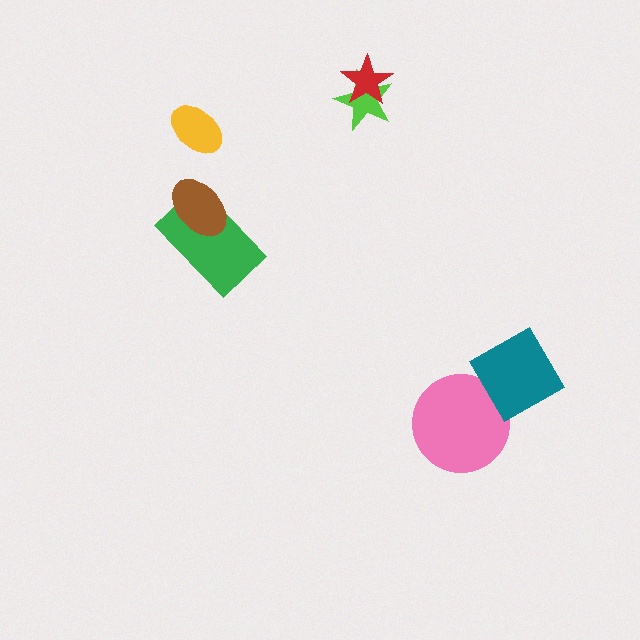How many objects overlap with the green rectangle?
1 object overlaps with the green rectangle.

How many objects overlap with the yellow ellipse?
0 objects overlap with the yellow ellipse.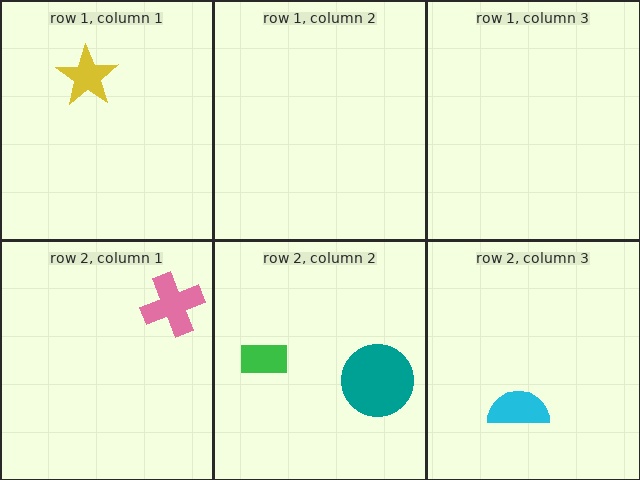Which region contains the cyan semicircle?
The row 2, column 3 region.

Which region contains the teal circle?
The row 2, column 2 region.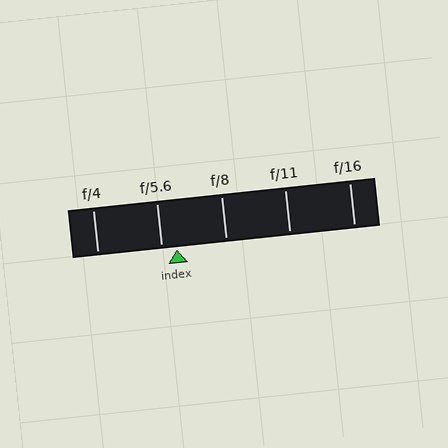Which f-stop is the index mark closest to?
The index mark is closest to f/5.6.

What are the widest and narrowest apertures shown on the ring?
The widest aperture shown is f/4 and the narrowest is f/16.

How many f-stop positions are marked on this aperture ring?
There are 5 f-stop positions marked.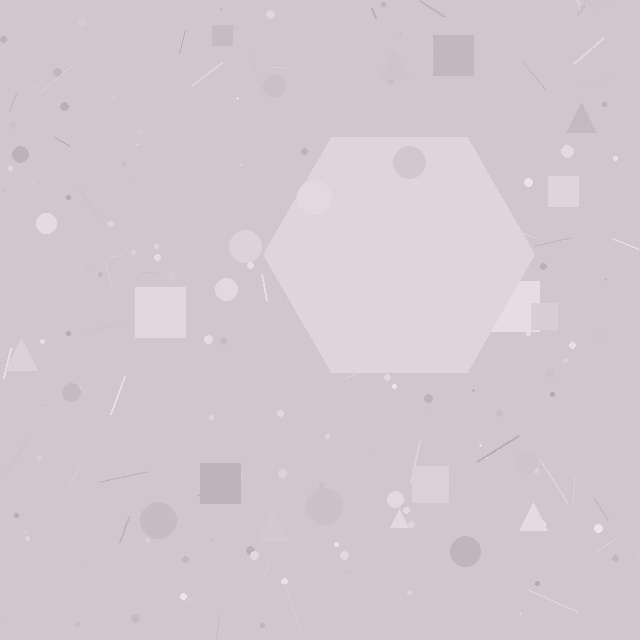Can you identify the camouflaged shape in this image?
The camouflaged shape is a hexagon.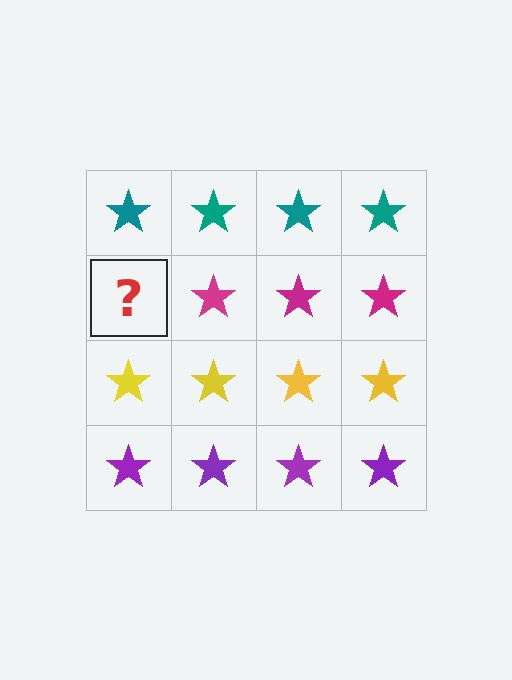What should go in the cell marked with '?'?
The missing cell should contain a magenta star.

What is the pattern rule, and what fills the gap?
The rule is that each row has a consistent color. The gap should be filled with a magenta star.